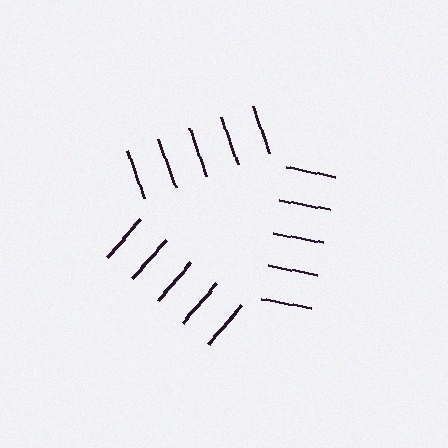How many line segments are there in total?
15 — 5 along each of the 3 edges.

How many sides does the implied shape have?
3 sides — the line-ends trace a triangle.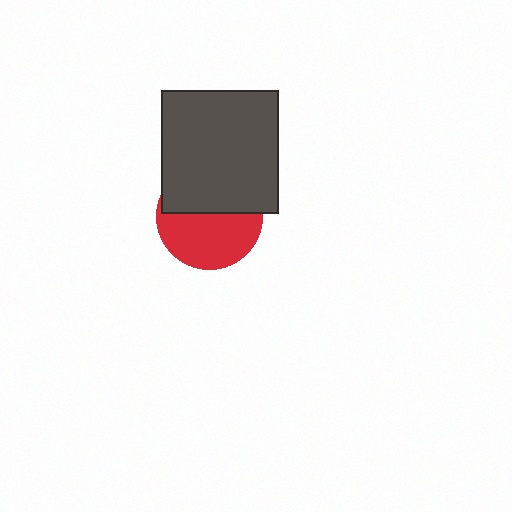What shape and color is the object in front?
The object in front is a dark gray rectangle.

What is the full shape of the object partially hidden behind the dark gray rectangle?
The partially hidden object is a red circle.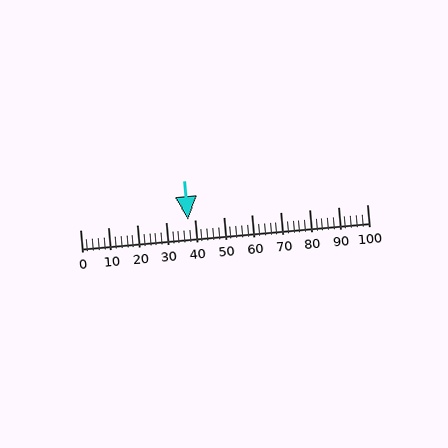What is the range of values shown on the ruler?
The ruler shows values from 0 to 100.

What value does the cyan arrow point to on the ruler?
The cyan arrow points to approximately 38.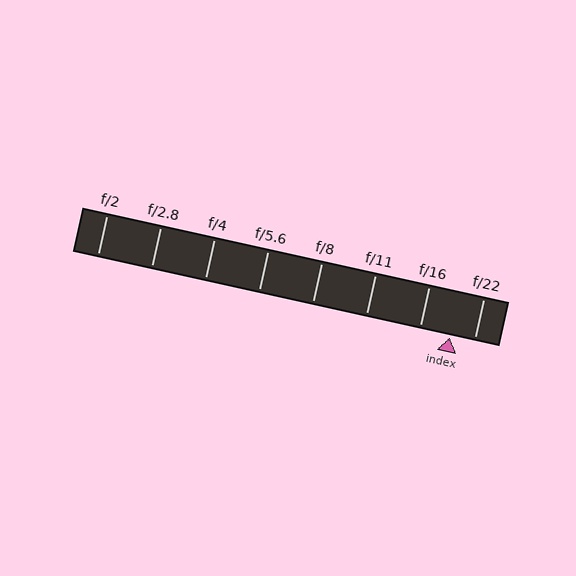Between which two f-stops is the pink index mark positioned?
The index mark is between f/16 and f/22.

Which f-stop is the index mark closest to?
The index mark is closest to f/22.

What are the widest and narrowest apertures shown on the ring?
The widest aperture shown is f/2 and the narrowest is f/22.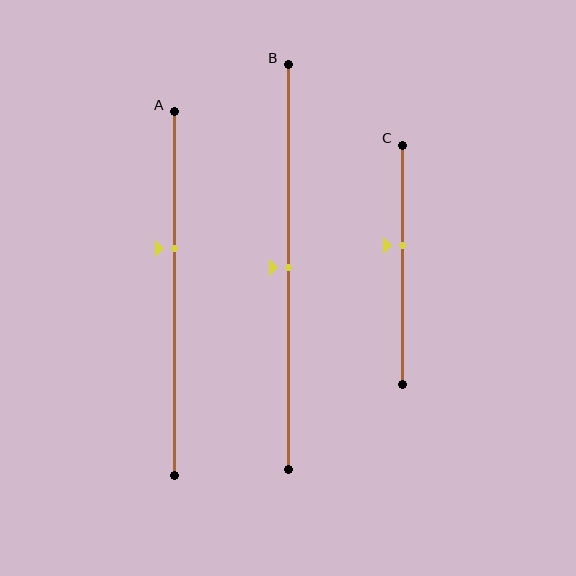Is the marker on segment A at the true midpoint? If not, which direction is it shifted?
No, the marker on segment A is shifted upward by about 12% of the segment length.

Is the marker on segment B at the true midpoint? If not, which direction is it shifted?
Yes, the marker on segment B is at the true midpoint.